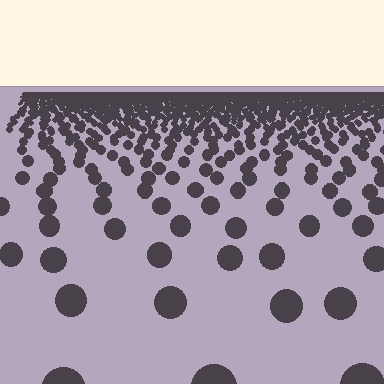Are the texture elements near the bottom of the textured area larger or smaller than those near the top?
Larger. Near the bottom, elements are closer to the viewer and appear at a bigger on-screen size.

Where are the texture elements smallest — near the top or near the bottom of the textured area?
Near the top.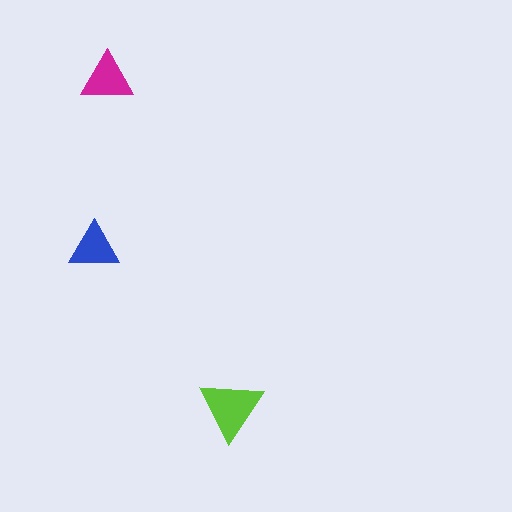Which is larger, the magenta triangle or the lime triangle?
The lime one.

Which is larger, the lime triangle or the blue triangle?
The lime one.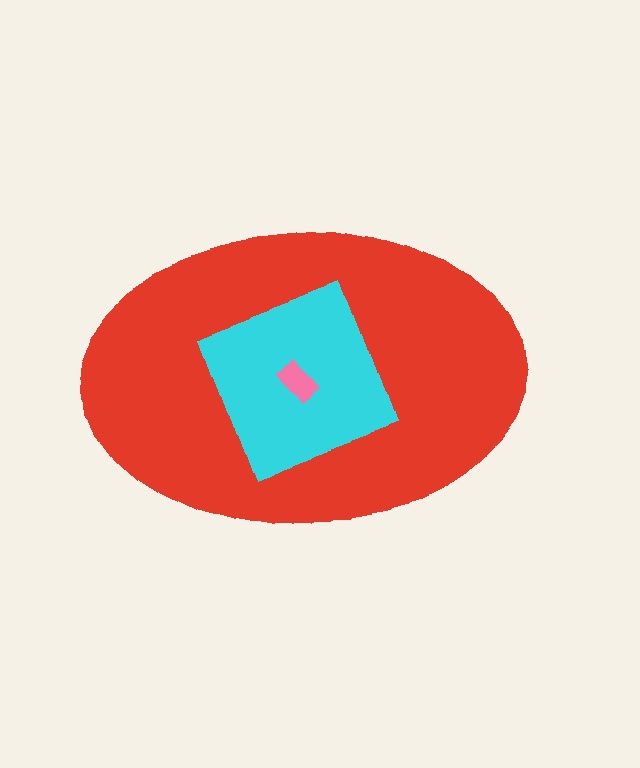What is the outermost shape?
The red ellipse.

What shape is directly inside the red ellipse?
The cyan square.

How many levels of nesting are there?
3.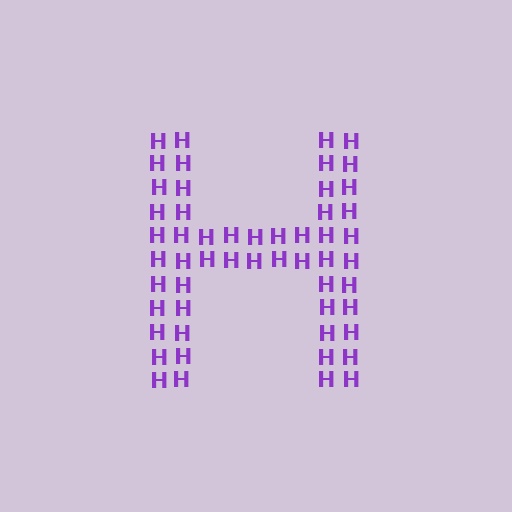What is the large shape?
The large shape is the letter H.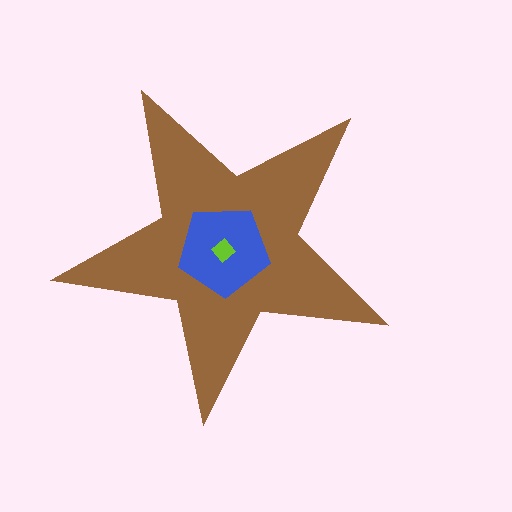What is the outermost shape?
The brown star.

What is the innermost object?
The lime diamond.